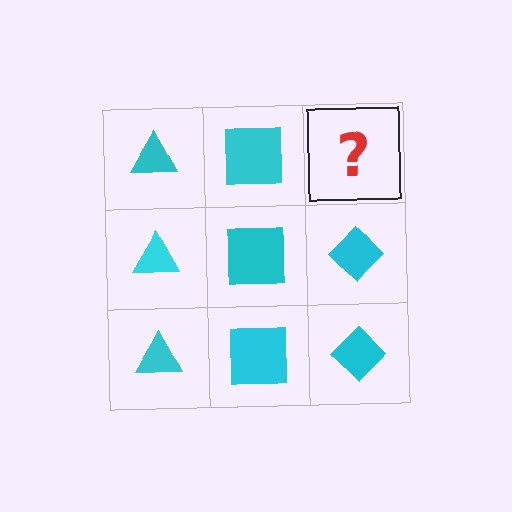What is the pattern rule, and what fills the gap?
The rule is that each column has a consistent shape. The gap should be filled with a cyan diamond.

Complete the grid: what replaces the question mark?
The question mark should be replaced with a cyan diamond.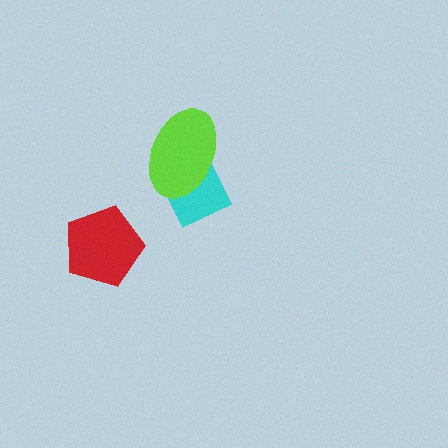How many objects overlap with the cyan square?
1 object overlaps with the cyan square.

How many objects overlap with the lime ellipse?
1 object overlaps with the lime ellipse.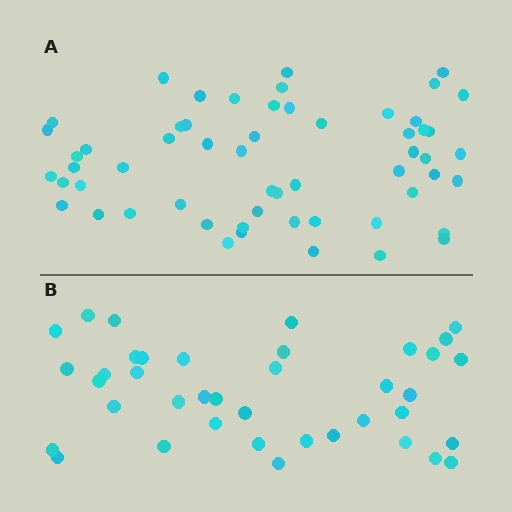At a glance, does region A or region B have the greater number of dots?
Region A (the top region) has more dots.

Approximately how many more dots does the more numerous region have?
Region A has approximately 20 more dots than region B.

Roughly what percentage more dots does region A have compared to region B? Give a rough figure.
About 45% more.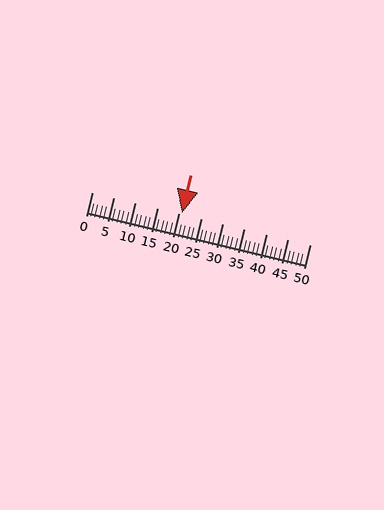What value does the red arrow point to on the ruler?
The red arrow points to approximately 21.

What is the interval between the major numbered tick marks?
The major tick marks are spaced 5 units apart.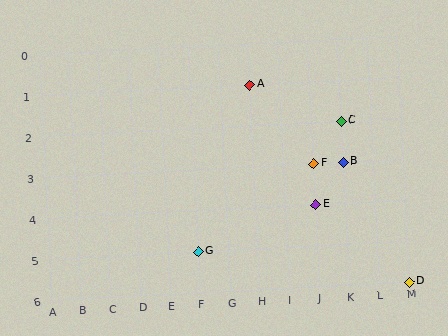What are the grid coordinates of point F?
Point F is at grid coordinates (J, 3).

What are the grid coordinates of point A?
Point A is at grid coordinates (H, 1).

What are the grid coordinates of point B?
Point B is at grid coordinates (K, 3).